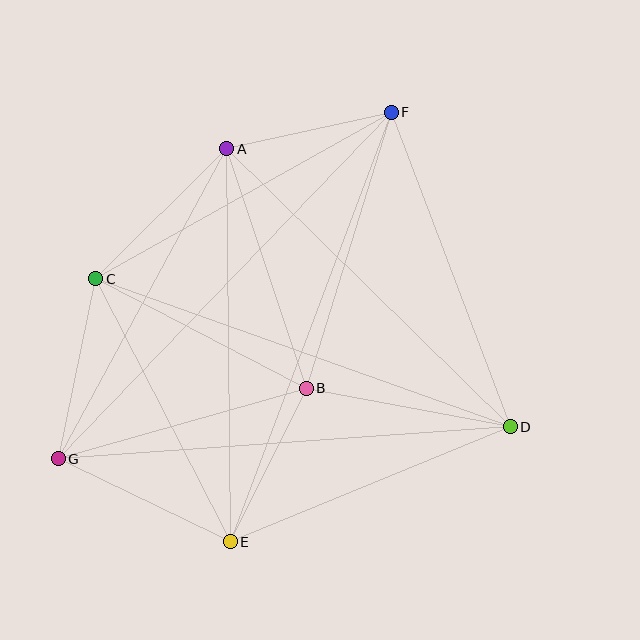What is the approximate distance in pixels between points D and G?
The distance between D and G is approximately 453 pixels.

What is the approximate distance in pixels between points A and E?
The distance between A and E is approximately 393 pixels.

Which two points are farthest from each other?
Points F and G are farthest from each other.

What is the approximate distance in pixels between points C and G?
The distance between C and G is approximately 184 pixels.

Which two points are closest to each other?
Points A and F are closest to each other.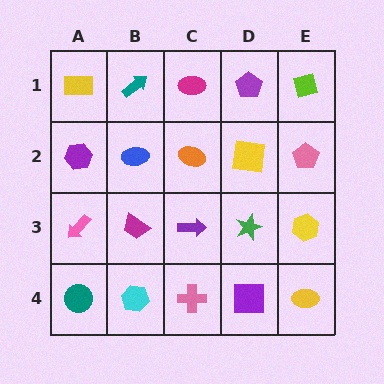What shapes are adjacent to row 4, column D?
A green star (row 3, column D), a pink cross (row 4, column C), a yellow ellipse (row 4, column E).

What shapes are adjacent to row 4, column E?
A yellow hexagon (row 3, column E), a purple square (row 4, column D).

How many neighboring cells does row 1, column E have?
2.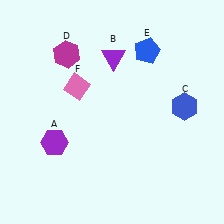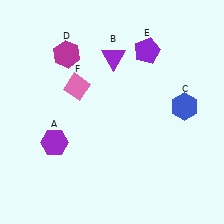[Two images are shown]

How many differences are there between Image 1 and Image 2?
There is 1 difference between the two images.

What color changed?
The pentagon (E) changed from blue in Image 1 to purple in Image 2.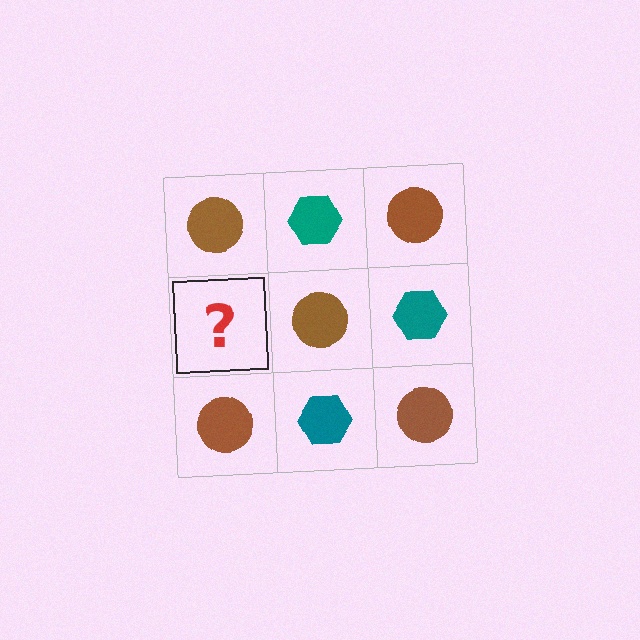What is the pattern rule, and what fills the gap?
The rule is that it alternates brown circle and teal hexagon in a checkerboard pattern. The gap should be filled with a teal hexagon.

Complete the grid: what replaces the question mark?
The question mark should be replaced with a teal hexagon.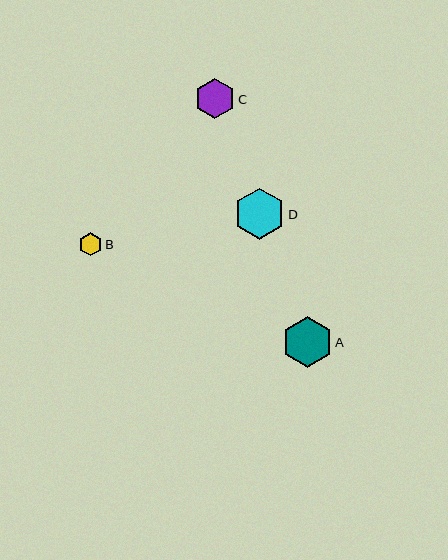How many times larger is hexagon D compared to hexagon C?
Hexagon D is approximately 1.3 times the size of hexagon C.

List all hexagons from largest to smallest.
From largest to smallest: D, A, C, B.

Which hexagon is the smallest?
Hexagon B is the smallest with a size of approximately 23 pixels.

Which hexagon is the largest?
Hexagon D is the largest with a size of approximately 51 pixels.